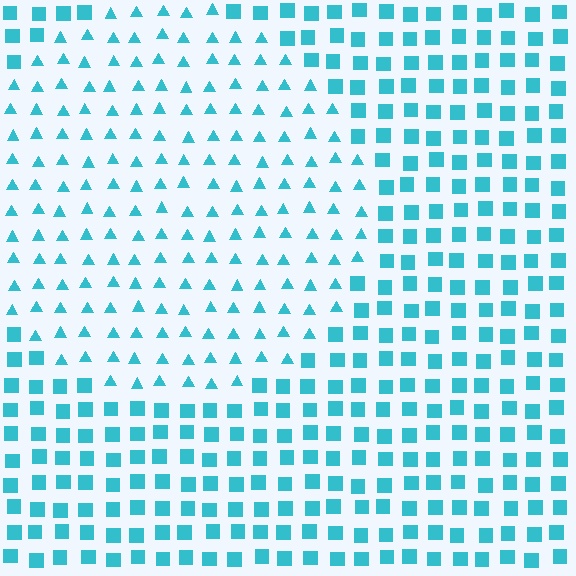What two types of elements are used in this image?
The image uses triangles inside the circle region and squares outside it.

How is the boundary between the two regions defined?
The boundary is defined by a change in element shape: triangles inside vs. squares outside. All elements share the same color and spacing.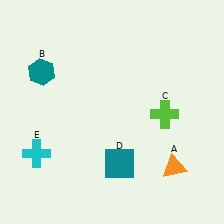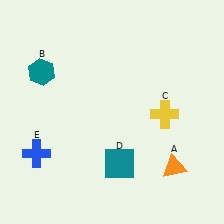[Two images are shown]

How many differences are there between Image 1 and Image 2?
There are 2 differences between the two images.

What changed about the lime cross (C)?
In Image 1, C is lime. In Image 2, it changed to yellow.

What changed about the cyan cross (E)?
In Image 1, E is cyan. In Image 2, it changed to blue.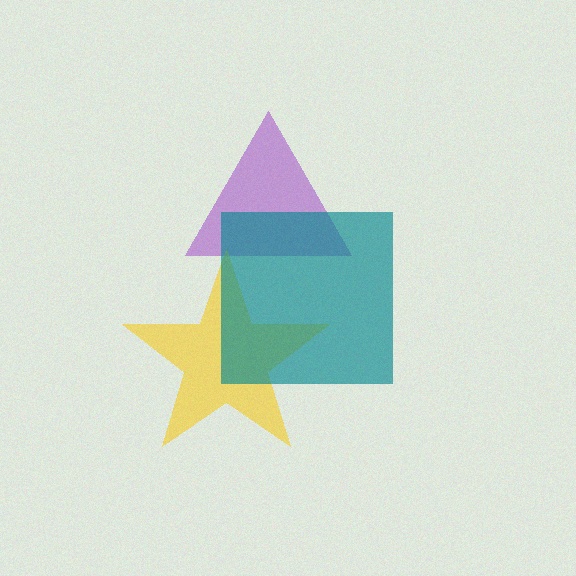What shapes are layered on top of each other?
The layered shapes are: a purple triangle, a yellow star, a teal square.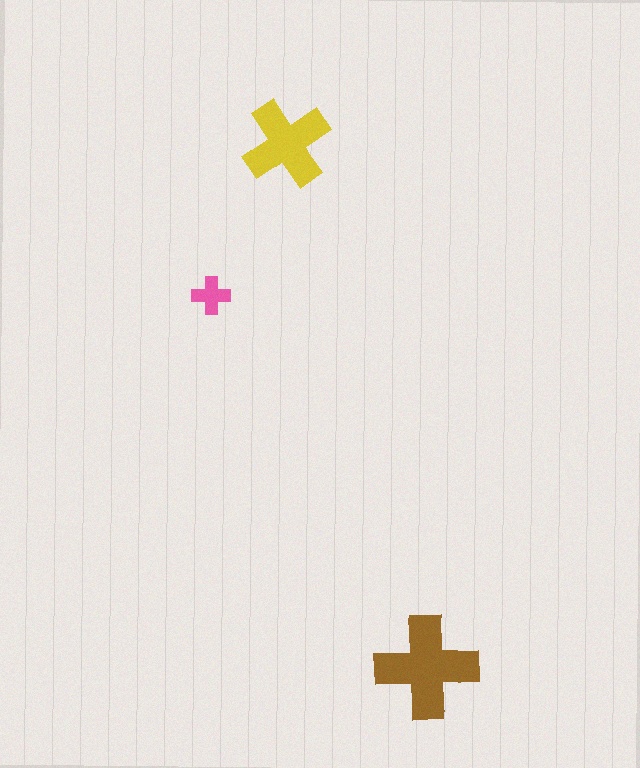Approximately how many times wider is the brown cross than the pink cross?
About 2.5 times wider.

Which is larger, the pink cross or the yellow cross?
The yellow one.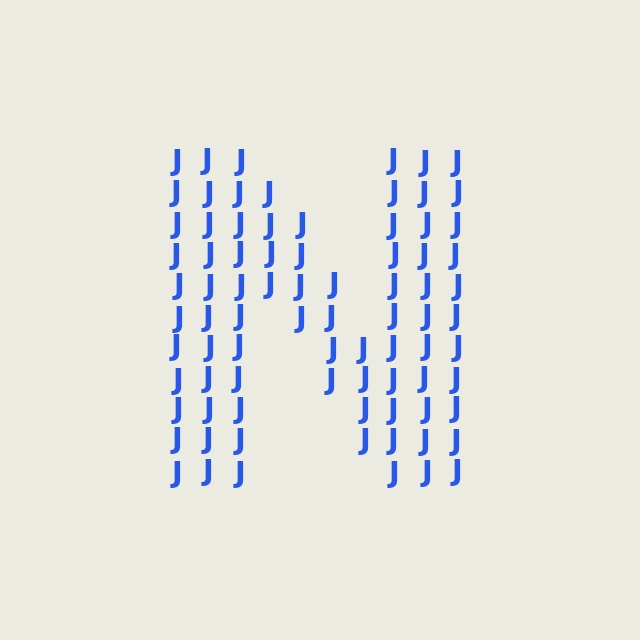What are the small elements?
The small elements are letter J's.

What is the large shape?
The large shape is the letter N.